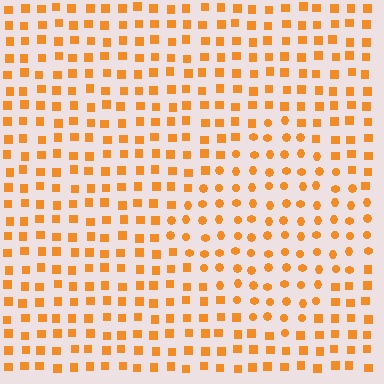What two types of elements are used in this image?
The image uses circles inside the diamond region and squares outside it.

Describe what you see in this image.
The image is filled with small orange elements arranged in a uniform grid. A diamond-shaped region contains circles, while the surrounding area contains squares. The boundary is defined purely by the change in element shape.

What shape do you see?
I see a diamond.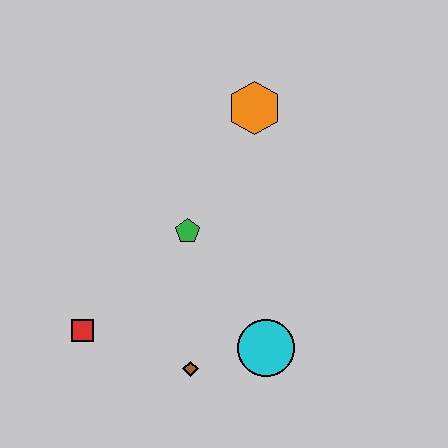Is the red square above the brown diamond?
Yes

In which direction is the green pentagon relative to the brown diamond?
The green pentagon is above the brown diamond.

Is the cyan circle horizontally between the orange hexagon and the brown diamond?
No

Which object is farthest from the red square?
The orange hexagon is farthest from the red square.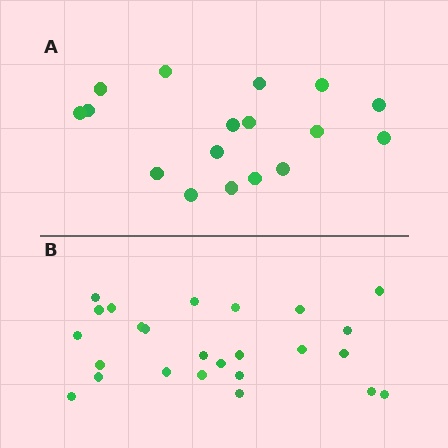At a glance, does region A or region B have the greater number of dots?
Region B (the bottom region) has more dots.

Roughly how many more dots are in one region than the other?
Region B has roughly 8 or so more dots than region A.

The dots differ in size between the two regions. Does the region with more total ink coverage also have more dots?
No. Region A has more total ink coverage because its dots are larger, but region B actually contains more individual dots. Total area can be misleading — the number of items is what matters here.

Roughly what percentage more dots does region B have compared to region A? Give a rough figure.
About 45% more.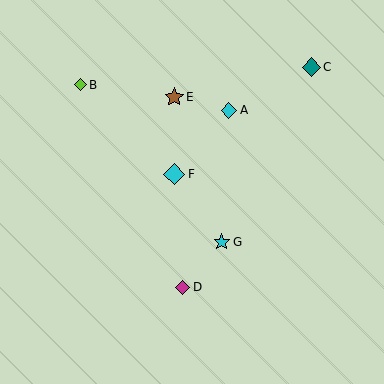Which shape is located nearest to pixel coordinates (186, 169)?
The cyan diamond (labeled F) at (174, 174) is nearest to that location.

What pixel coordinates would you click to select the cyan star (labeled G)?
Click at (222, 242) to select the cyan star G.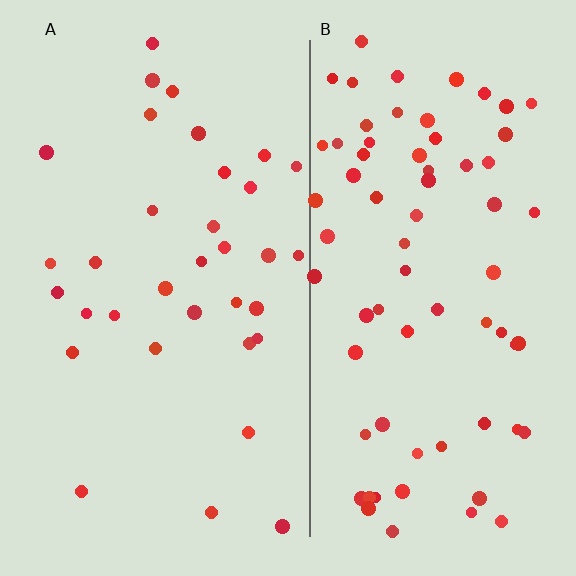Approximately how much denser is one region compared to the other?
Approximately 2.1× — region B over region A.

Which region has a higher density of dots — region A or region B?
B (the right).